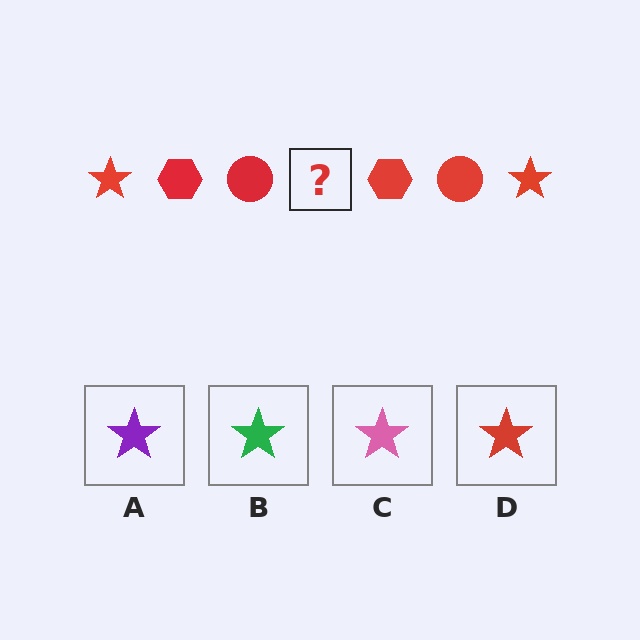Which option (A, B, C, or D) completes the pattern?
D.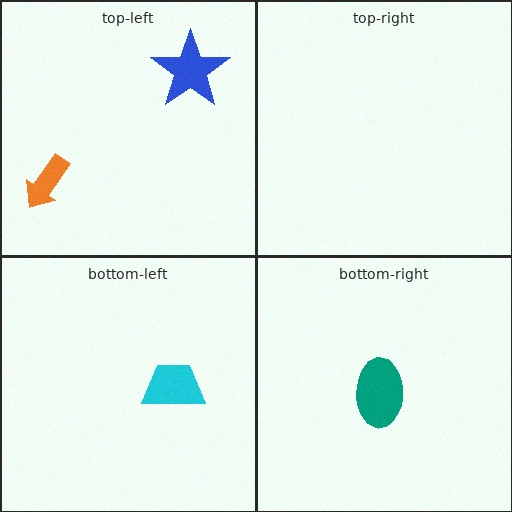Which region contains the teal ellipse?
The bottom-right region.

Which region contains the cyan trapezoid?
The bottom-left region.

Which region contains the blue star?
The top-left region.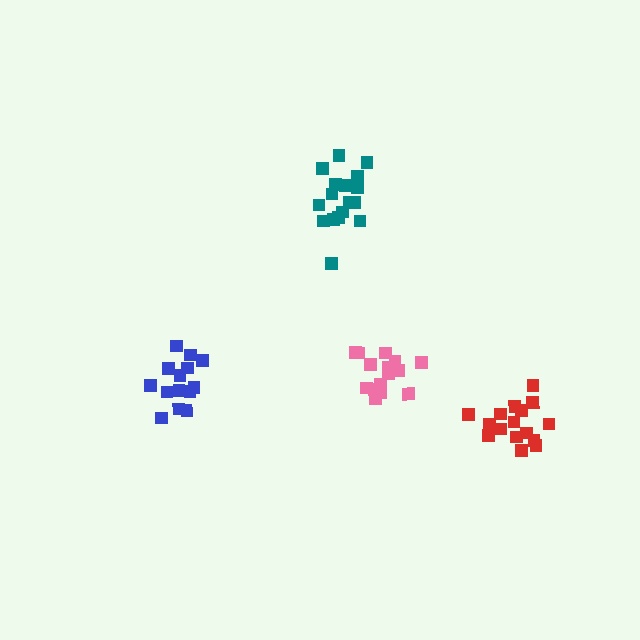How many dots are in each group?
Group 1: 15 dots, Group 2: 17 dots, Group 3: 14 dots, Group 4: 17 dots (63 total).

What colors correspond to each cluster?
The clusters are colored: pink, teal, blue, red.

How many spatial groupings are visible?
There are 4 spatial groupings.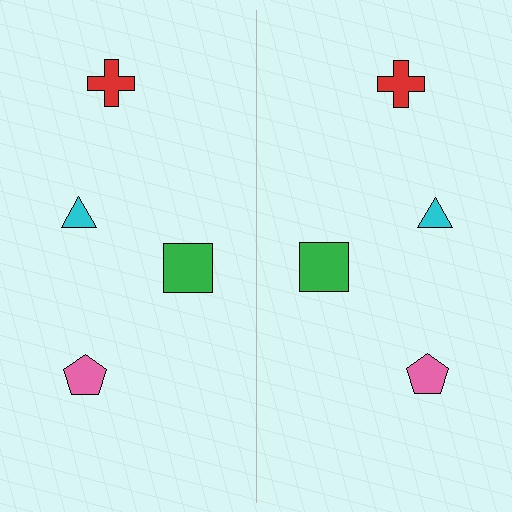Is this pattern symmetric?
Yes, this pattern has bilateral (reflection) symmetry.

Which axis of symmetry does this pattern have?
The pattern has a vertical axis of symmetry running through the center of the image.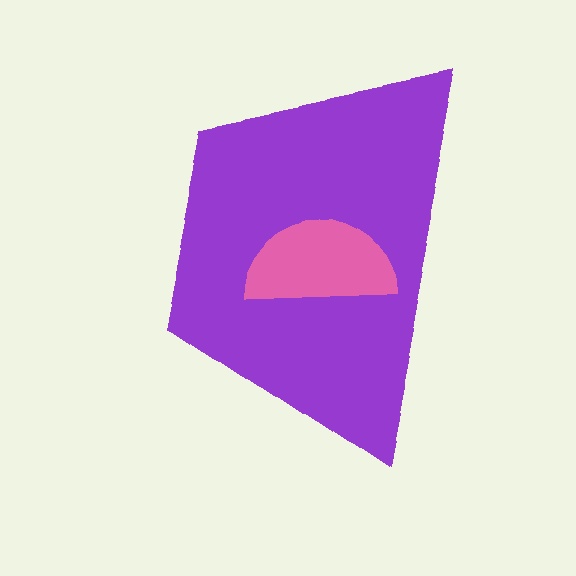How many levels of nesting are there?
2.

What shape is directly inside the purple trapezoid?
The pink semicircle.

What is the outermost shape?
The purple trapezoid.